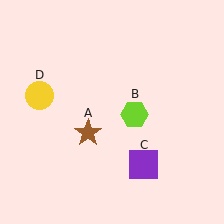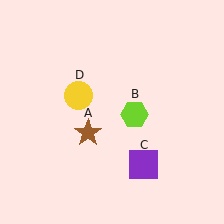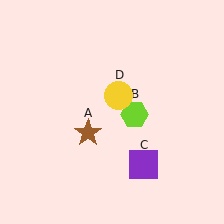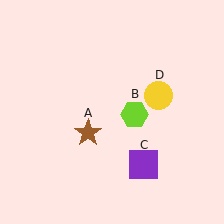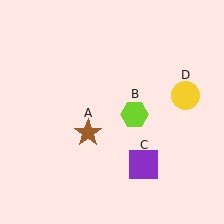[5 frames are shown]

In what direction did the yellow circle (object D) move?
The yellow circle (object D) moved right.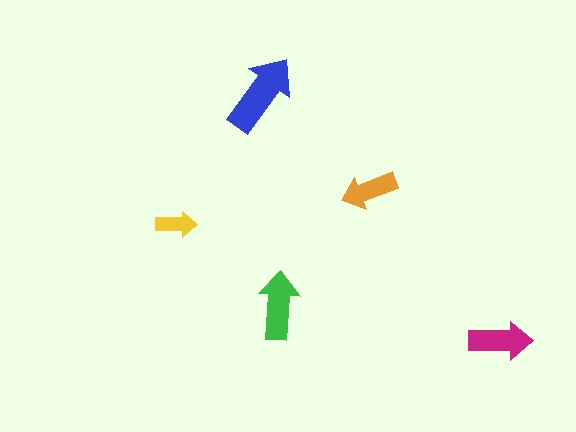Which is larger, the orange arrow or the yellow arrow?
The orange one.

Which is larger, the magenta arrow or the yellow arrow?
The magenta one.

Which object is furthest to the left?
The yellow arrow is leftmost.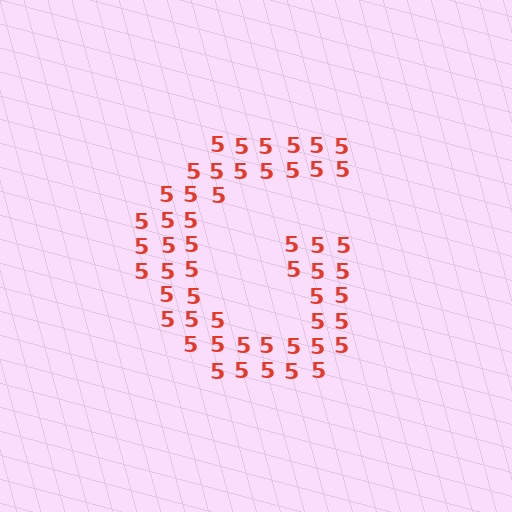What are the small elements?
The small elements are digit 5's.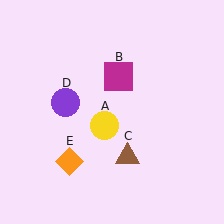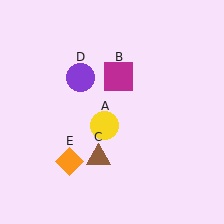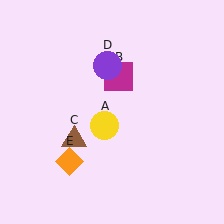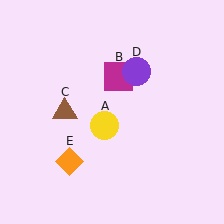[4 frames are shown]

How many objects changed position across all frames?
2 objects changed position: brown triangle (object C), purple circle (object D).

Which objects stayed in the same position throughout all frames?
Yellow circle (object A) and magenta square (object B) and orange diamond (object E) remained stationary.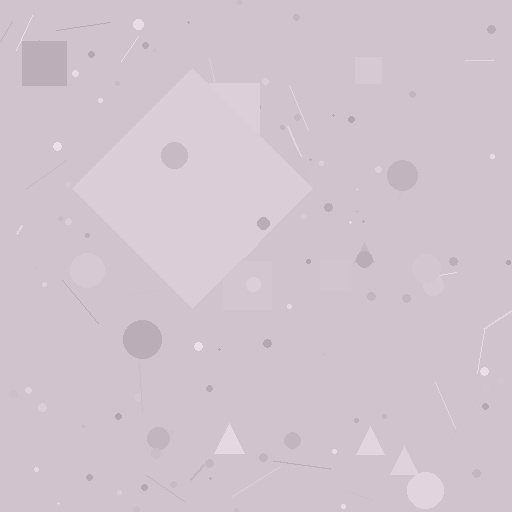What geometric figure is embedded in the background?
A diamond is embedded in the background.